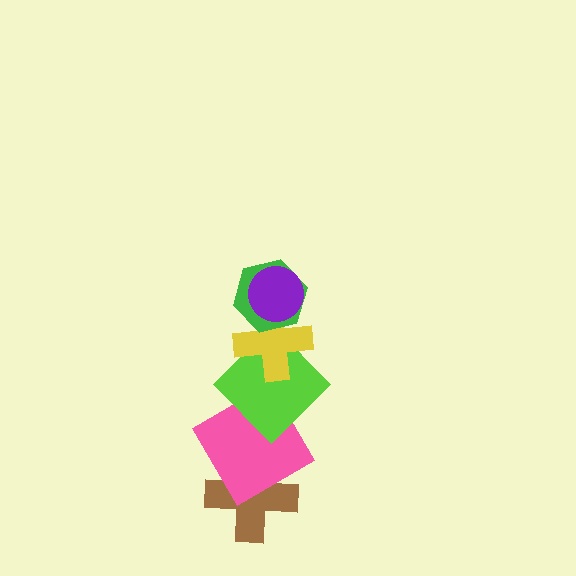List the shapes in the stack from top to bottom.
From top to bottom: the purple circle, the green hexagon, the yellow cross, the lime diamond, the pink diamond, the brown cross.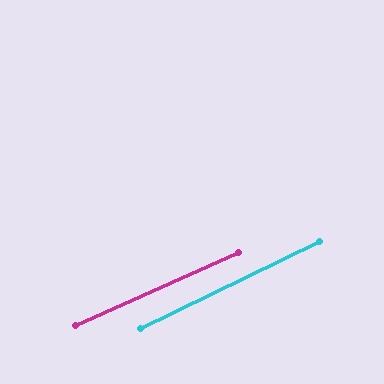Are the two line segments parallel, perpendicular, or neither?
Parallel — their directions differ by only 1.8°.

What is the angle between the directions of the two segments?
Approximately 2 degrees.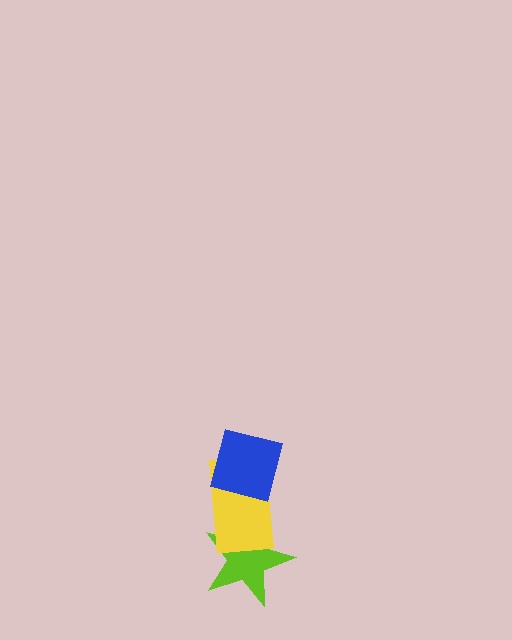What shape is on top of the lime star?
The yellow rectangle is on top of the lime star.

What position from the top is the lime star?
The lime star is 3rd from the top.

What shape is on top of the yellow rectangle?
The blue square is on top of the yellow rectangle.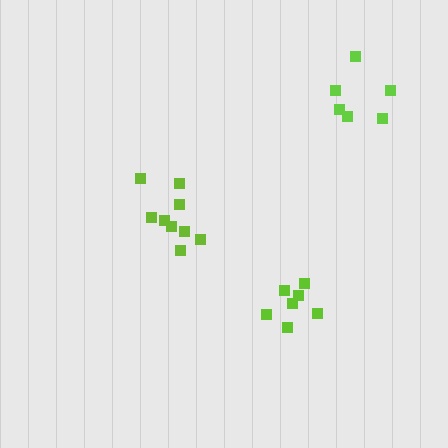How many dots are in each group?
Group 1: 7 dots, Group 2: 9 dots, Group 3: 6 dots (22 total).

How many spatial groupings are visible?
There are 3 spatial groupings.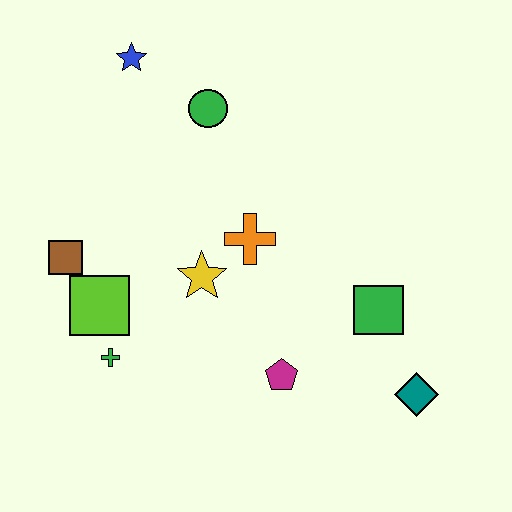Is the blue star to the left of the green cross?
No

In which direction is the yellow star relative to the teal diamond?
The yellow star is to the left of the teal diamond.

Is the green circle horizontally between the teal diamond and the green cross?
Yes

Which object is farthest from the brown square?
The teal diamond is farthest from the brown square.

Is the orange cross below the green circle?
Yes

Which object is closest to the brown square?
The lime square is closest to the brown square.